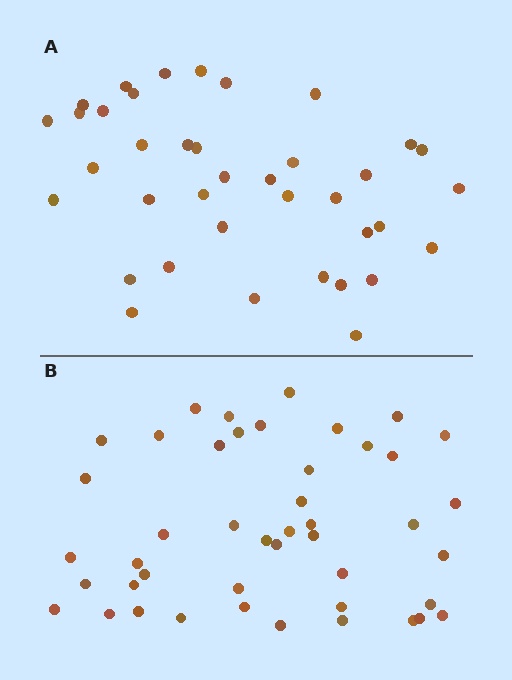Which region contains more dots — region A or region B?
Region B (the bottom region) has more dots.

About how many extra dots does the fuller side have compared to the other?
Region B has roughly 8 or so more dots than region A.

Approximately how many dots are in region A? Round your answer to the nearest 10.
About 40 dots. (The exact count is 38, which rounds to 40.)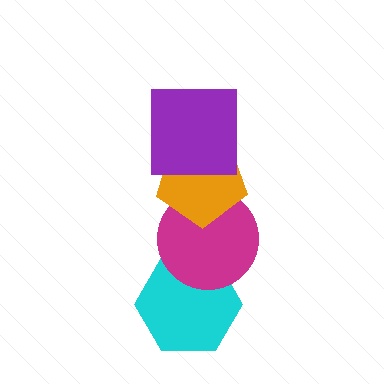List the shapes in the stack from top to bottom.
From top to bottom: the purple square, the orange pentagon, the magenta circle, the cyan hexagon.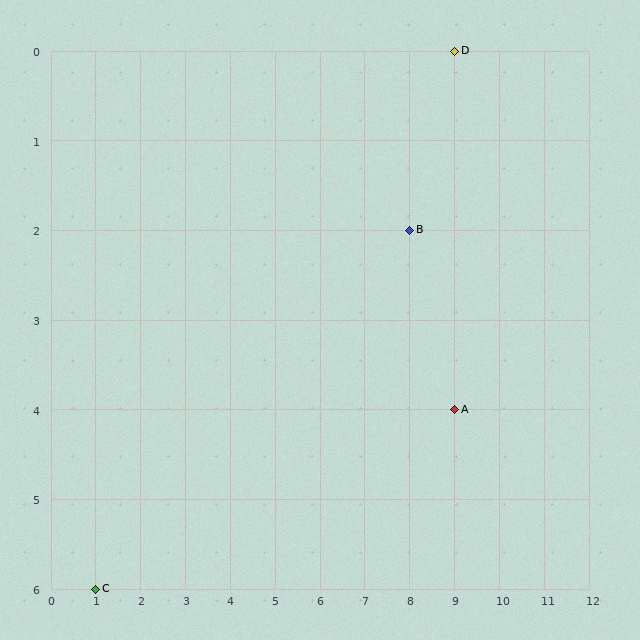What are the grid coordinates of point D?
Point D is at grid coordinates (9, 0).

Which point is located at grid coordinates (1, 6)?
Point C is at (1, 6).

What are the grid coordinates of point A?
Point A is at grid coordinates (9, 4).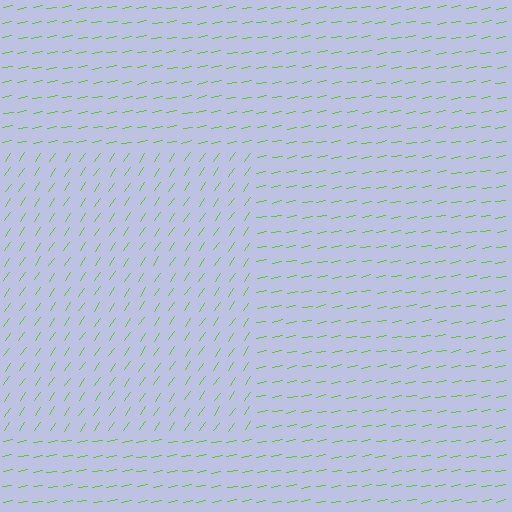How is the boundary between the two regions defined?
The boundary is defined purely by a change in line orientation (approximately 45 degrees difference). All lines are the same color and thickness.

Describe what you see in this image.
The image is filled with small lime line segments. A rectangle region in the image has lines oriented differently from the surrounding lines, creating a visible texture boundary.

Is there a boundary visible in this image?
Yes, there is a texture boundary formed by a change in line orientation.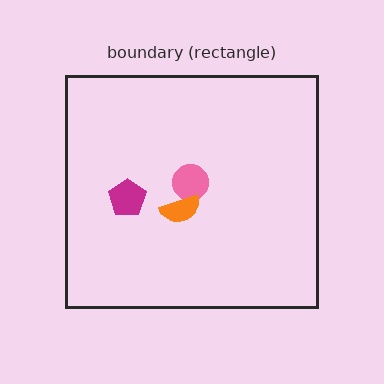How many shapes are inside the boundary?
3 inside, 0 outside.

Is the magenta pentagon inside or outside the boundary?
Inside.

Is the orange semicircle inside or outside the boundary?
Inside.